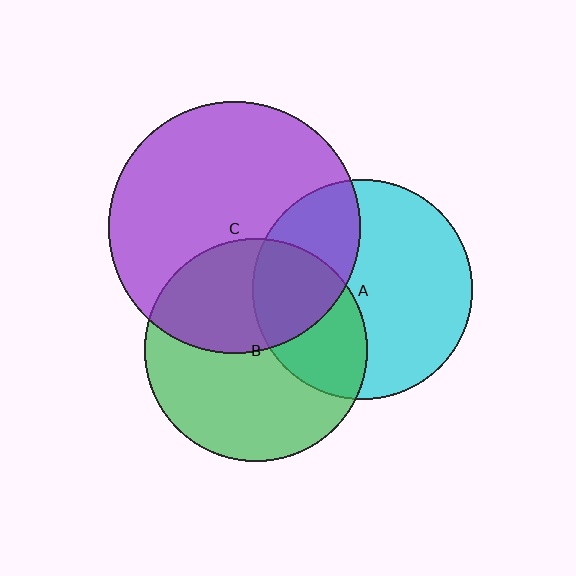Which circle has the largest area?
Circle C (purple).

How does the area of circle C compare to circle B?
Approximately 1.3 times.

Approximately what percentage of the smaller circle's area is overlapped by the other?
Approximately 35%.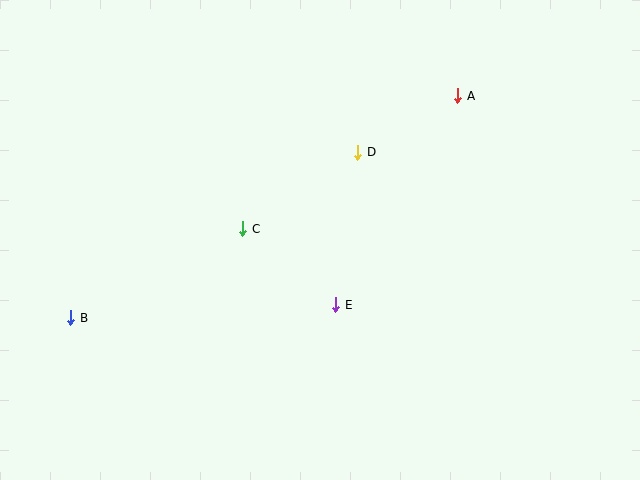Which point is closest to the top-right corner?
Point A is closest to the top-right corner.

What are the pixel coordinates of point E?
Point E is at (336, 305).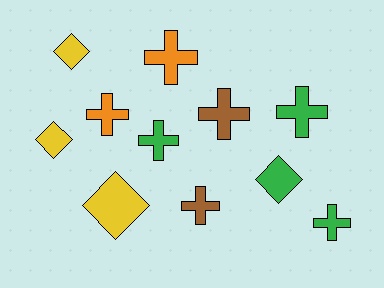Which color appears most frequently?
Green, with 4 objects.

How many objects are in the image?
There are 11 objects.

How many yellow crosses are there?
There are no yellow crosses.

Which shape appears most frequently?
Cross, with 7 objects.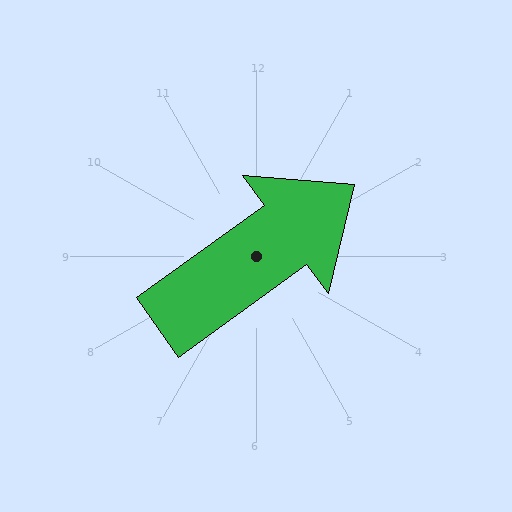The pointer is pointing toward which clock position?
Roughly 2 o'clock.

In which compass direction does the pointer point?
Northeast.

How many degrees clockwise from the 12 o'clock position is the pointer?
Approximately 54 degrees.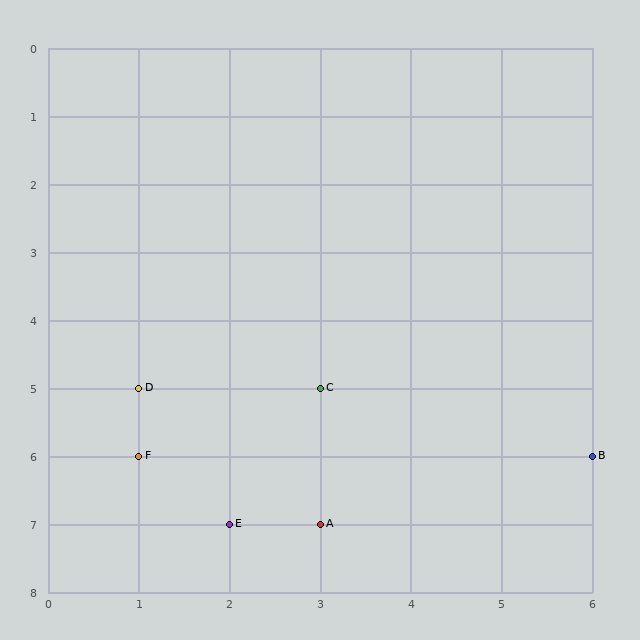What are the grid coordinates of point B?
Point B is at grid coordinates (6, 6).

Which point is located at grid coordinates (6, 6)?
Point B is at (6, 6).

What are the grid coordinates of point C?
Point C is at grid coordinates (3, 5).